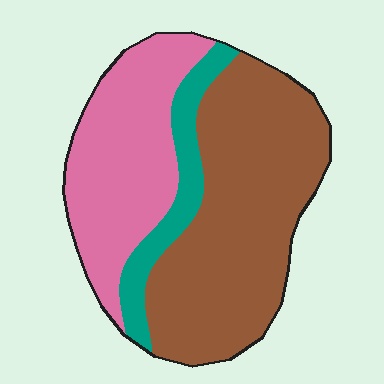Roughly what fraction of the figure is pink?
Pink takes up about one third (1/3) of the figure.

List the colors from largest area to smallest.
From largest to smallest: brown, pink, teal.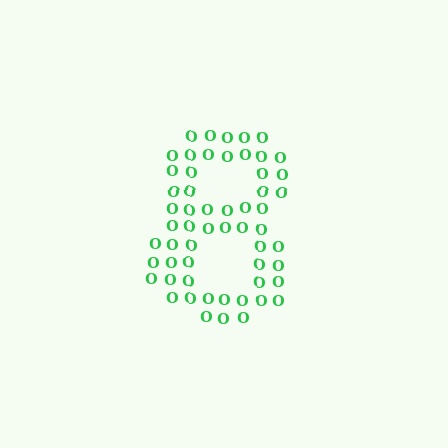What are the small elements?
The small elements are letter O's.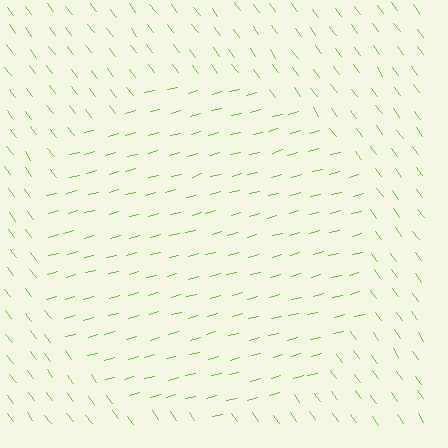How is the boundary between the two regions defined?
The boundary is defined purely by a change in line orientation (approximately 68 degrees difference). All lines are the same color and thickness.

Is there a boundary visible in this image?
Yes, there is a texture boundary formed by a change in line orientation.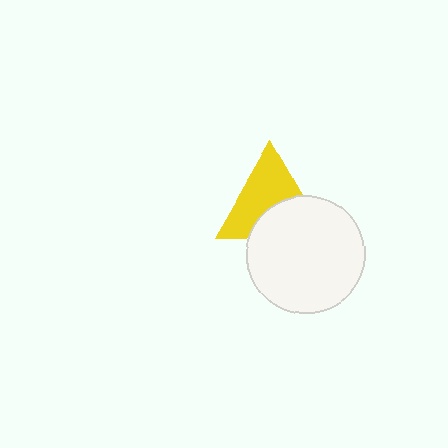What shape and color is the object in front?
The object in front is a white circle.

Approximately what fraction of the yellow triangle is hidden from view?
Roughly 40% of the yellow triangle is hidden behind the white circle.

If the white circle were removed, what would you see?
You would see the complete yellow triangle.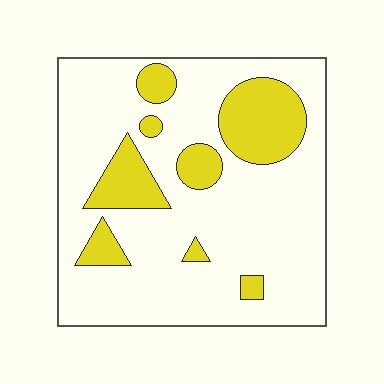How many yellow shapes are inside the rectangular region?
8.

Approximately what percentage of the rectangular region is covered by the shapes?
Approximately 20%.